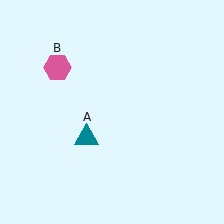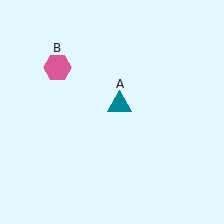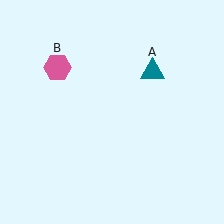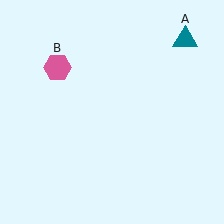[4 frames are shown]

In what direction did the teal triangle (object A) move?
The teal triangle (object A) moved up and to the right.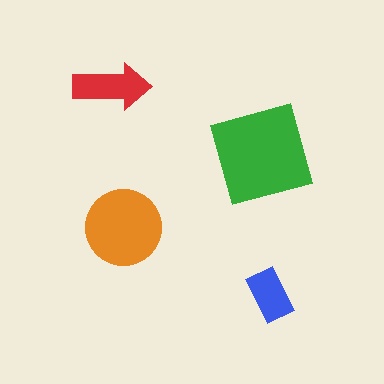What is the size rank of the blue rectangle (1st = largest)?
4th.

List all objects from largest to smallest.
The green square, the orange circle, the red arrow, the blue rectangle.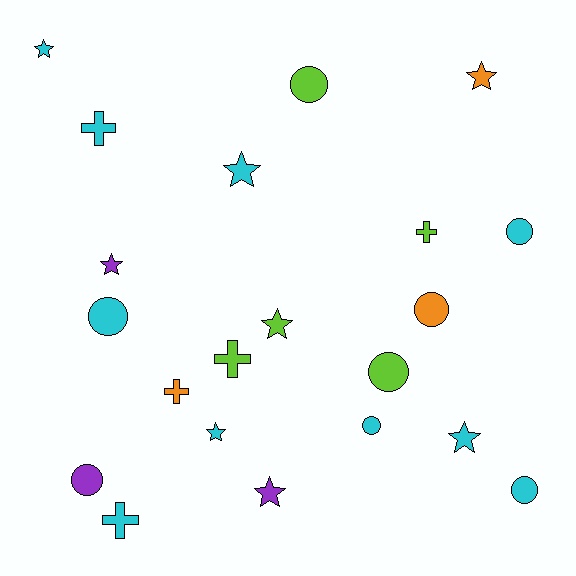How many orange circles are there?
There is 1 orange circle.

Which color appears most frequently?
Cyan, with 10 objects.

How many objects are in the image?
There are 21 objects.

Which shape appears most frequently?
Circle, with 8 objects.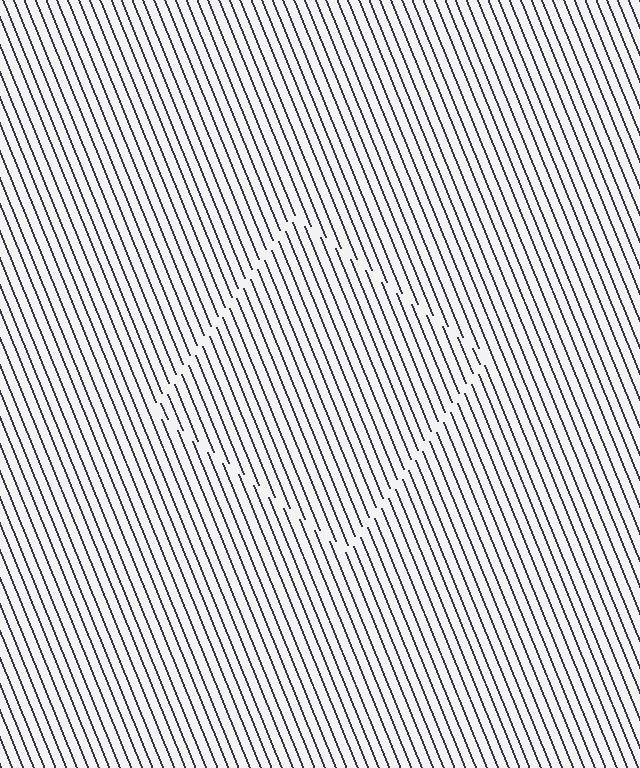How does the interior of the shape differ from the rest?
The interior of the shape contains the same grating, shifted by half a period — the contour is defined by the phase discontinuity where line-ends from the inner and outer gratings abut.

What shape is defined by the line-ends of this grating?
An illusory square. The interior of the shape contains the same grating, shifted by half a period — the contour is defined by the phase discontinuity where line-ends from the inner and outer gratings abut.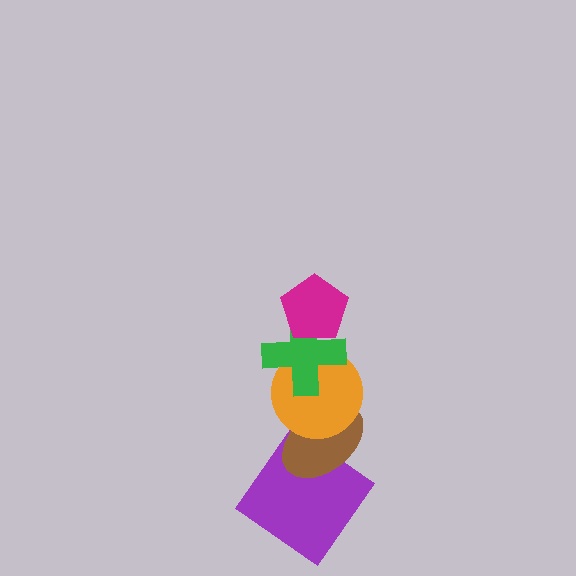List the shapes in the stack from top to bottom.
From top to bottom: the magenta pentagon, the green cross, the orange circle, the brown ellipse, the purple diamond.